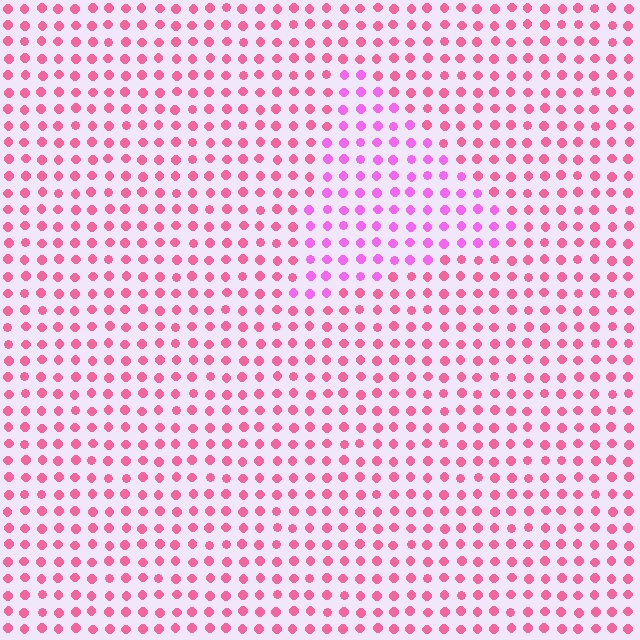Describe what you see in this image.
The image is filled with small pink elements in a uniform arrangement. A triangle-shaped region is visible where the elements are tinted to a slightly different hue, forming a subtle color boundary.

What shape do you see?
I see a triangle.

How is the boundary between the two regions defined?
The boundary is defined purely by a slight shift in hue (about 35 degrees). Spacing, size, and orientation are identical on both sides.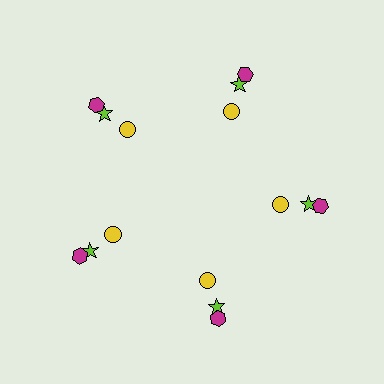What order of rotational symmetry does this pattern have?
This pattern has 5-fold rotational symmetry.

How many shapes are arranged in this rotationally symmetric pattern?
There are 15 shapes, arranged in 5 groups of 3.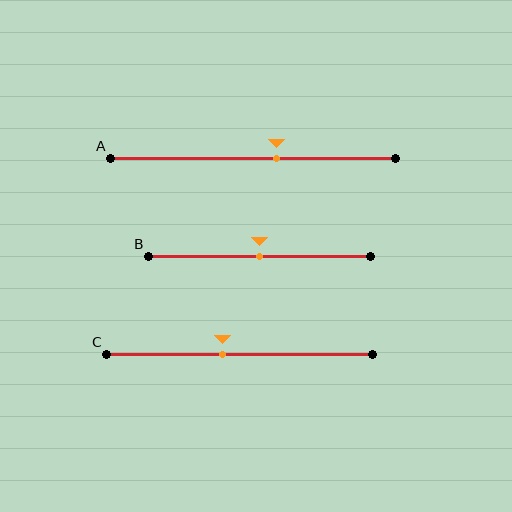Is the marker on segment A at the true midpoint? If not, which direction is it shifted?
No, the marker on segment A is shifted to the right by about 8% of the segment length.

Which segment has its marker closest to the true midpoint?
Segment B has its marker closest to the true midpoint.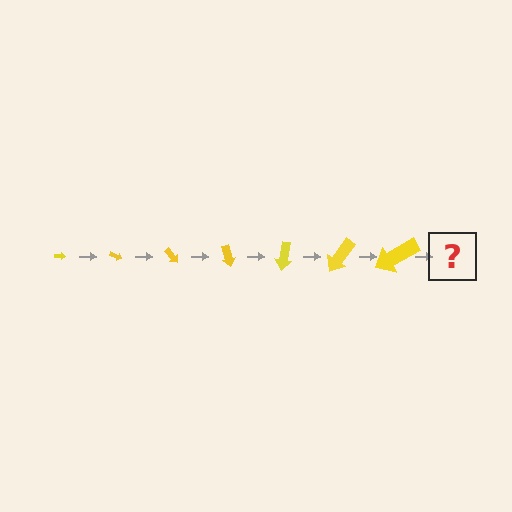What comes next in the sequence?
The next element should be an arrow, larger than the previous one and rotated 175 degrees from the start.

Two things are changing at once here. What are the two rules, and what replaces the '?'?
The two rules are that the arrow grows larger each step and it rotates 25 degrees each step. The '?' should be an arrow, larger than the previous one and rotated 175 degrees from the start.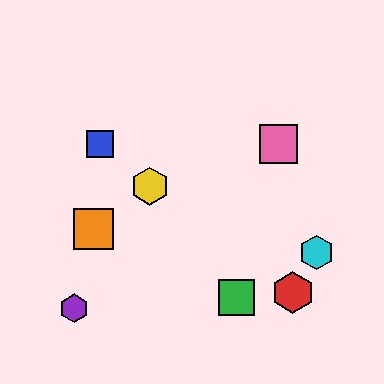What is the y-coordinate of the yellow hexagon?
The yellow hexagon is at y≈186.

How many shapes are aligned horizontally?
2 shapes (the blue square, the pink square) are aligned horizontally.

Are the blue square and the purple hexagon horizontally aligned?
No, the blue square is at y≈144 and the purple hexagon is at y≈308.